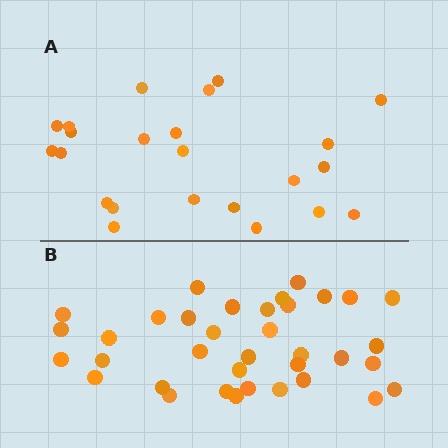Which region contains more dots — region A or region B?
Region B (the bottom region) has more dots.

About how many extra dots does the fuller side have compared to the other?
Region B has approximately 15 more dots than region A.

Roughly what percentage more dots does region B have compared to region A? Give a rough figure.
About 55% more.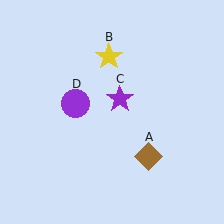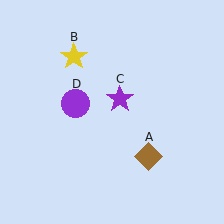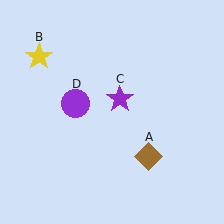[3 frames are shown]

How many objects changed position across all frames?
1 object changed position: yellow star (object B).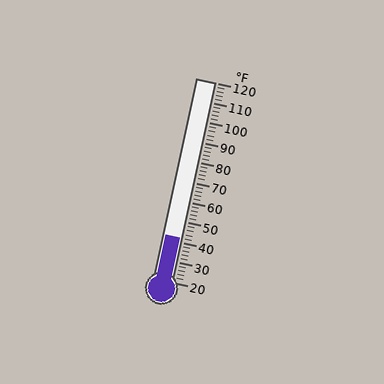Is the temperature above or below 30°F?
The temperature is above 30°F.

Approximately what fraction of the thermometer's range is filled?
The thermometer is filled to approximately 20% of its range.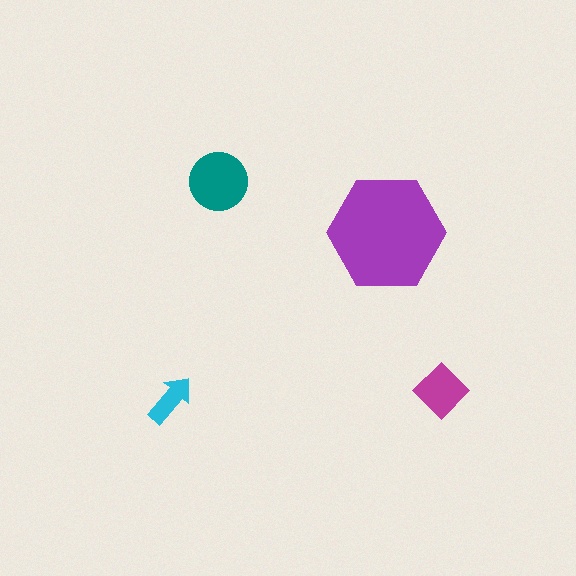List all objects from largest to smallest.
The purple hexagon, the teal circle, the magenta diamond, the cyan arrow.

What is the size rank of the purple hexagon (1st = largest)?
1st.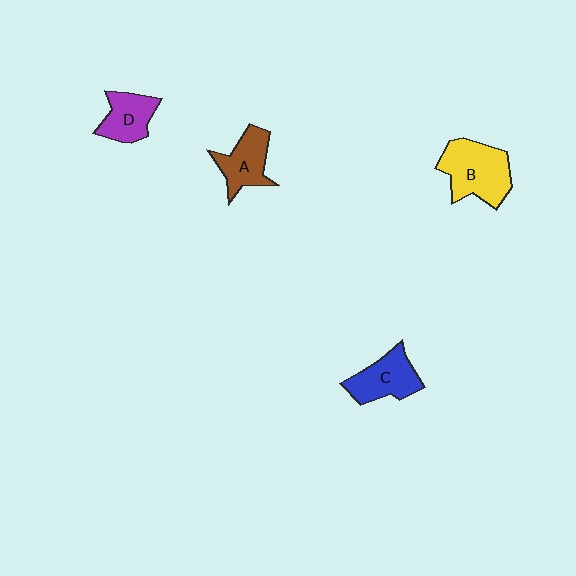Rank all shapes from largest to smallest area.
From largest to smallest: B (yellow), C (blue), A (brown), D (purple).